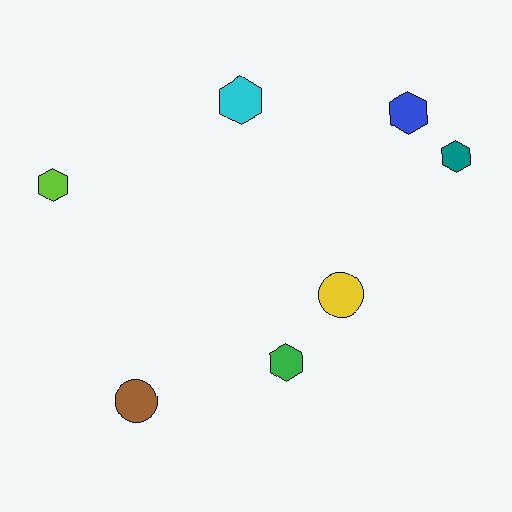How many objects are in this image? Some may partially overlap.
There are 7 objects.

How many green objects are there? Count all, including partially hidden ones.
There is 1 green object.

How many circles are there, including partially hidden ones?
There are 2 circles.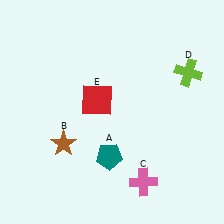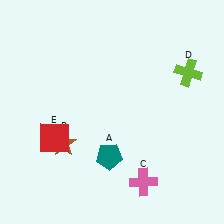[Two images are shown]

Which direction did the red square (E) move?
The red square (E) moved left.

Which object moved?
The red square (E) moved left.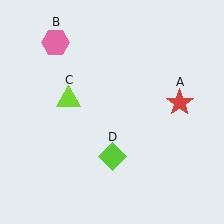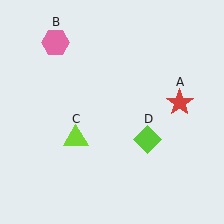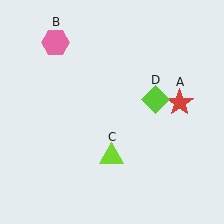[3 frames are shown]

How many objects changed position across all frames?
2 objects changed position: lime triangle (object C), lime diamond (object D).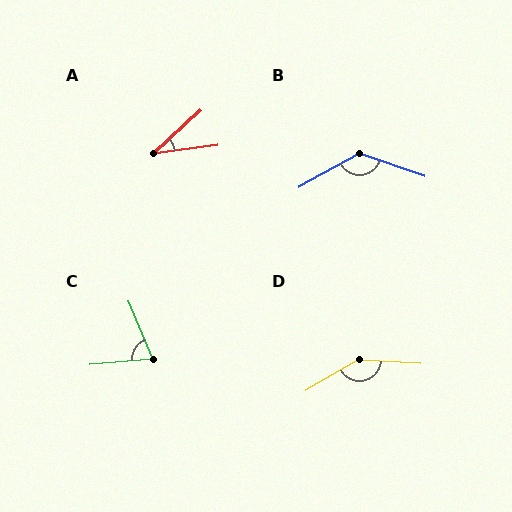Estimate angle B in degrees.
Approximately 131 degrees.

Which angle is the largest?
D, at approximately 146 degrees.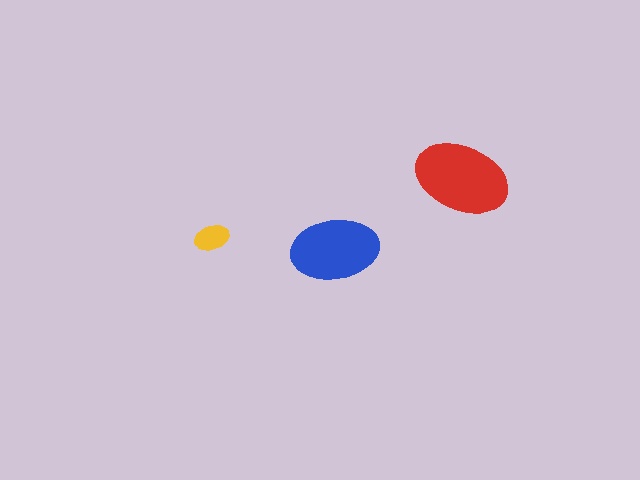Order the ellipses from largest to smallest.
the red one, the blue one, the yellow one.